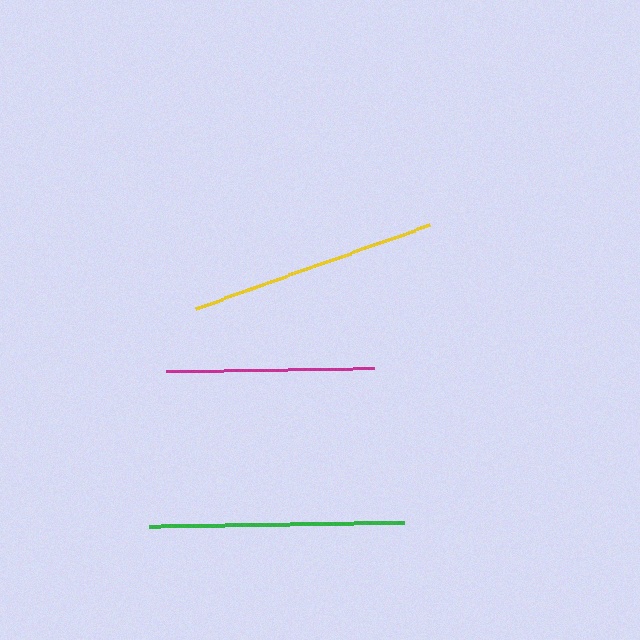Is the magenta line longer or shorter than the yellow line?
The yellow line is longer than the magenta line.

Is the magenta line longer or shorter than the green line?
The green line is longer than the magenta line.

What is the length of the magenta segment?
The magenta segment is approximately 208 pixels long.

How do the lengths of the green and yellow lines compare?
The green and yellow lines are approximately the same length.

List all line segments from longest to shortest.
From longest to shortest: green, yellow, magenta.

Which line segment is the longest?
The green line is the longest at approximately 256 pixels.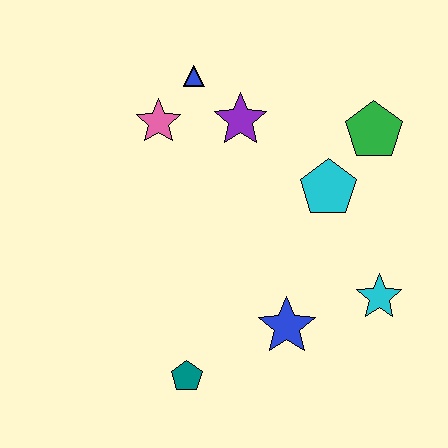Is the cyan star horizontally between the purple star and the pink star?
No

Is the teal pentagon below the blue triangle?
Yes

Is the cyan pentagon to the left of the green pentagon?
Yes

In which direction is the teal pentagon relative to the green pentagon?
The teal pentagon is below the green pentagon.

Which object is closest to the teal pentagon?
The blue star is closest to the teal pentagon.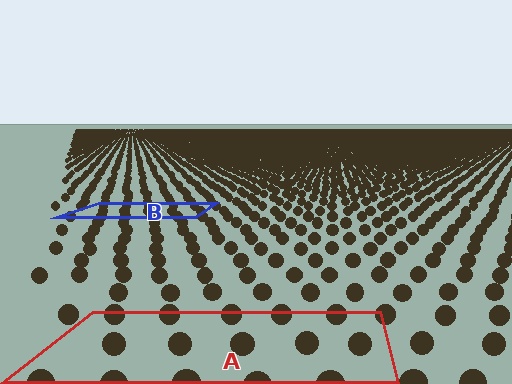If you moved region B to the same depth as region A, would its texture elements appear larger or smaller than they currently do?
They would appear larger. At a closer depth, the same texture elements are projected at a bigger on-screen size.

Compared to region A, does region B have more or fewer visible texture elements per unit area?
Region B has more texture elements per unit area — they are packed more densely because it is farther away.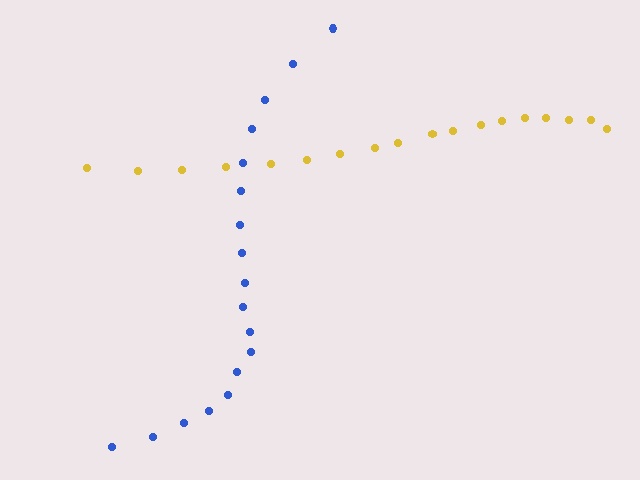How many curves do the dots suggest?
There are 2 distinct paths.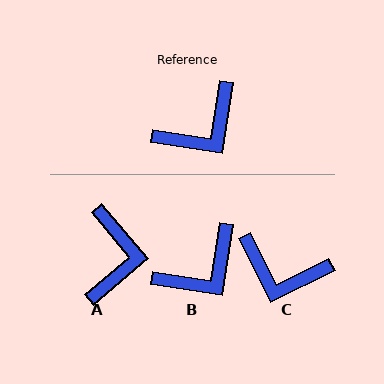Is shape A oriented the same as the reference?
No, it is off by about 49 degrees.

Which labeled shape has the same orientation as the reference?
B.